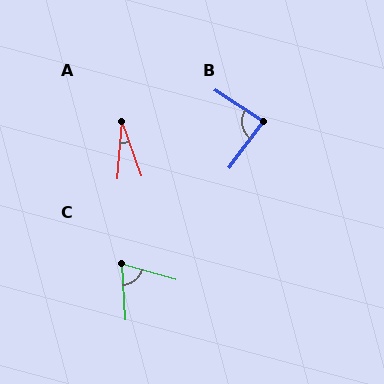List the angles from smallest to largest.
A (24°), C (71°), B (86°).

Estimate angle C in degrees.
Approximately 71 degrees.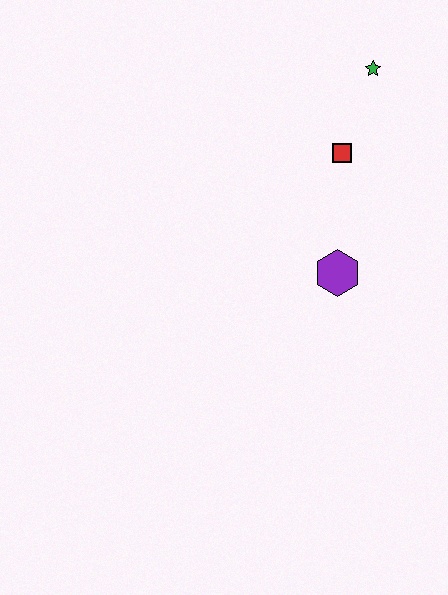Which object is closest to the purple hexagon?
The red square is closest to the purple hexagon.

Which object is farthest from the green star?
The purple hexagon is farthest from the green star.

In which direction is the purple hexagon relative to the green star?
The purple hexagon is below the green star.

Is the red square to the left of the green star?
Yes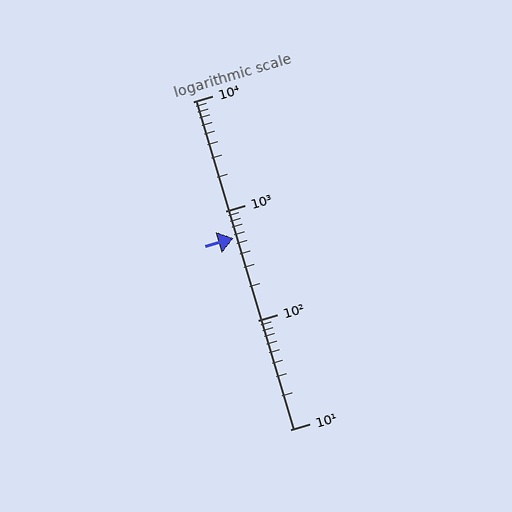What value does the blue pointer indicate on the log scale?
The pointer indicates approximately 560.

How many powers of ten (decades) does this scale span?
The scale spans 3 decades, from 10 to 10000.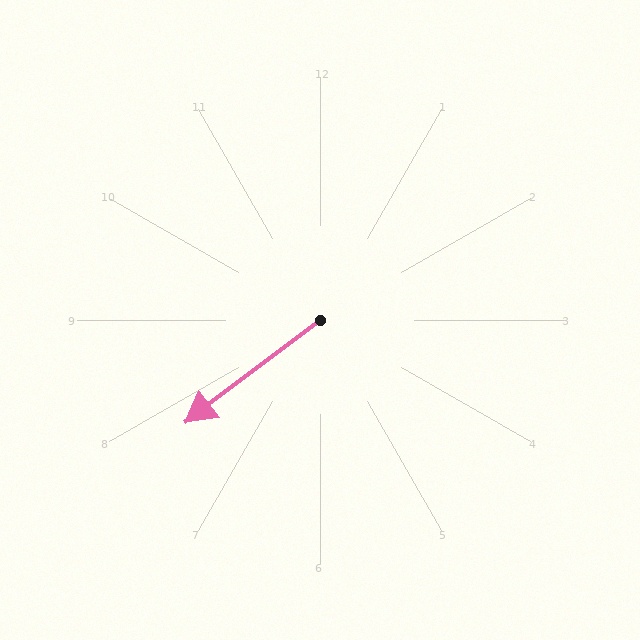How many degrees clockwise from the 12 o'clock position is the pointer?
Approximately 233 degrees.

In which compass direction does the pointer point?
Southwest.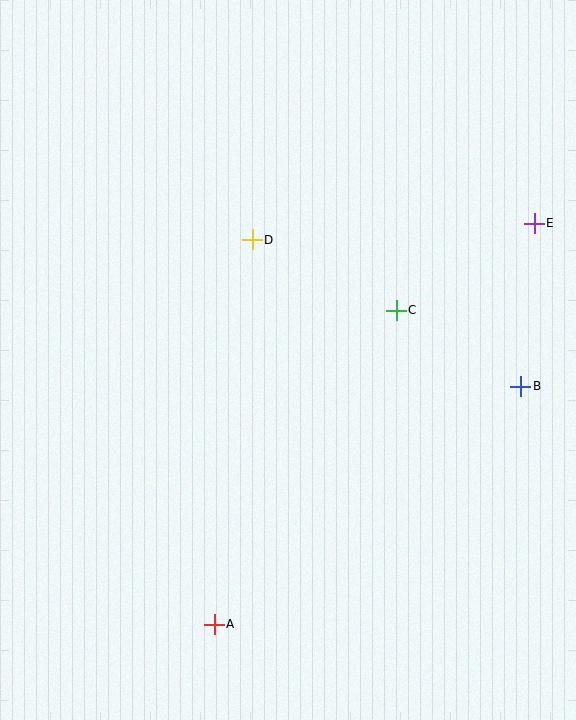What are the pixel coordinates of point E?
Point E is at (534, 223).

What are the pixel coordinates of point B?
Point B is at (521, 386).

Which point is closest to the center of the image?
Point C at (396, 310) is closest to the center.